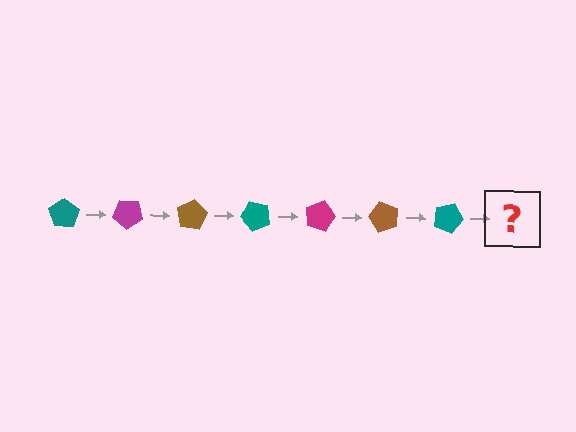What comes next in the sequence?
The next element should be a magenta pentagon, rotated 280 degrees from the start.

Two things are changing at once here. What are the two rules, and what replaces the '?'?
The two rules are that it rotates 40 degrees each step and the color cycles through teal, magenta, and brown. The '?' should be a magenta pentagon, rotated 280 degrees from the start.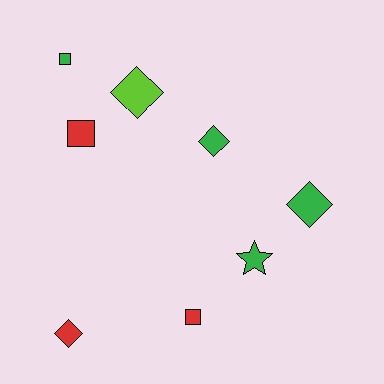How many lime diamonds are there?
There is 1 lime diamond.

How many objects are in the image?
There are 8 objects.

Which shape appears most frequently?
Diamond, with 4 objects.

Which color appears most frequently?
Green, with 4 objects.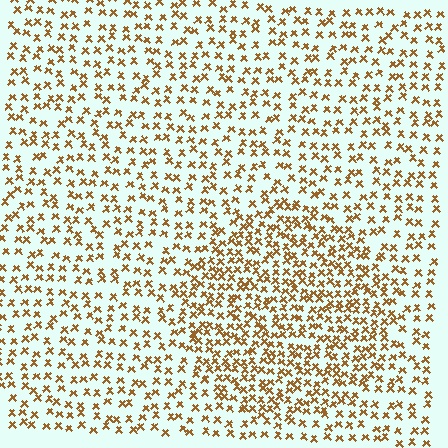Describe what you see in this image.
The image contains small brown elements arranged at two different densities. A circle-shaped region is visible where the elements are more densely packed than the surrounding area.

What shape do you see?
I see a circle.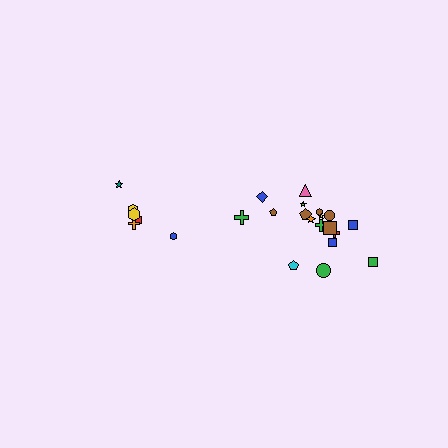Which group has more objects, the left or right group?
The right group.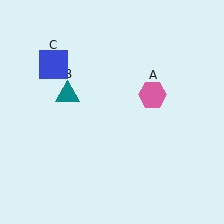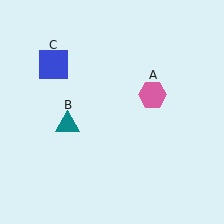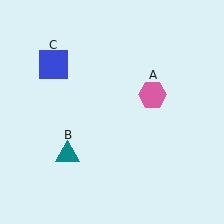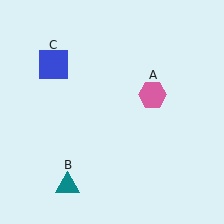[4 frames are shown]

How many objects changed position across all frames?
1 object changed position: teal triangle (object B).